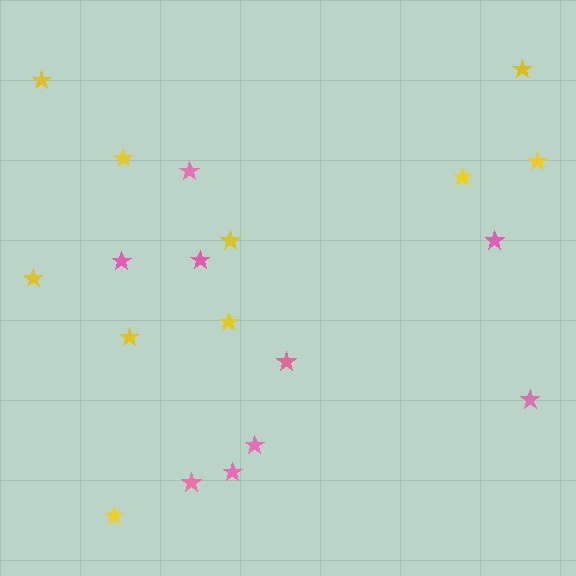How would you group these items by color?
There are 2 groups: one group of pink stars (9) and one group of yellow stars (10).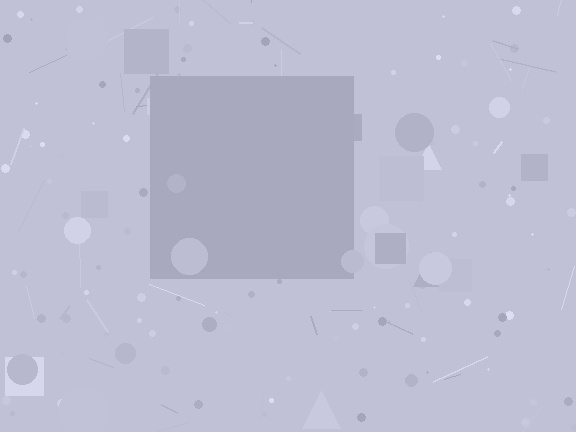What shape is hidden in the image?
A square is hidden in the image.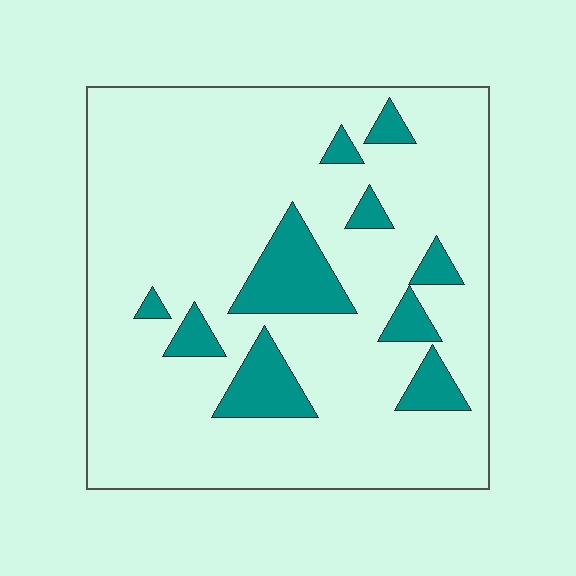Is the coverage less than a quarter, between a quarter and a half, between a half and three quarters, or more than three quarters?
Less than a quarter.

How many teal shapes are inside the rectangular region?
10.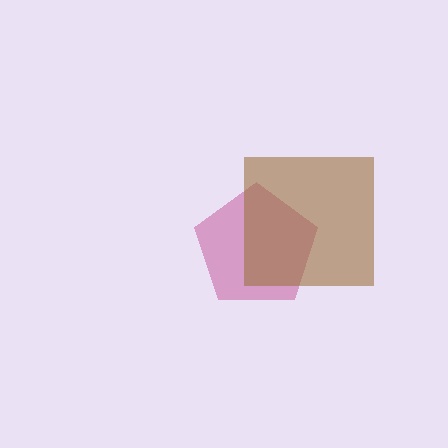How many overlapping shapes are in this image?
There are 2 overlapping shapes in the image.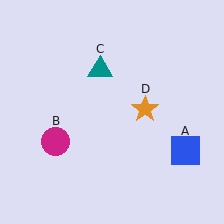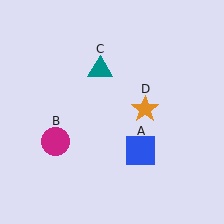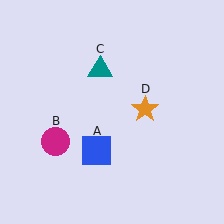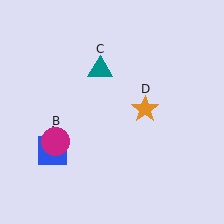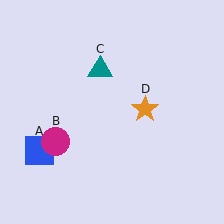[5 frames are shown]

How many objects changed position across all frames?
1 object changed position: blue square (object A).